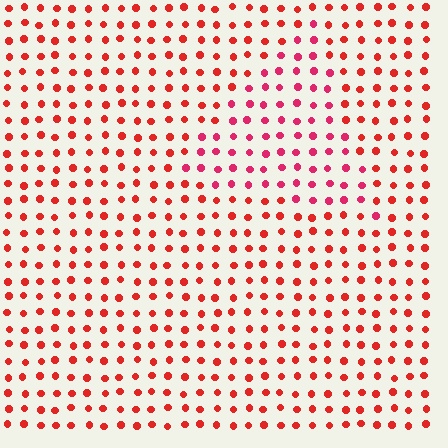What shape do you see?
I see a triangle.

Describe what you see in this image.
The image is filled with small red elements in a uniform arrangement. A triangle-shaped region is visible where the elements are tinted to a slightly different hue, forming a subtle color boundary.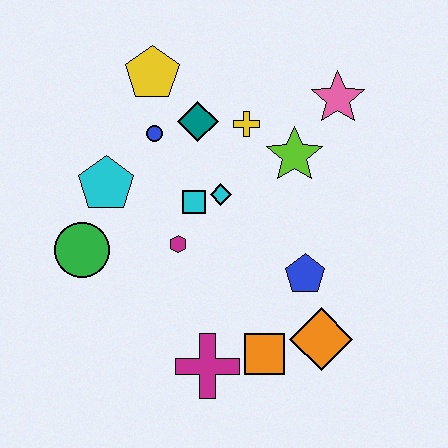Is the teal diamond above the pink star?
No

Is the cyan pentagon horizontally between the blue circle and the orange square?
No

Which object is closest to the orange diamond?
The orange square is closest to the orange diamond.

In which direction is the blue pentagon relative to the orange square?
The blue pentagon is above the orange square.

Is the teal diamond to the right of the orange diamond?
No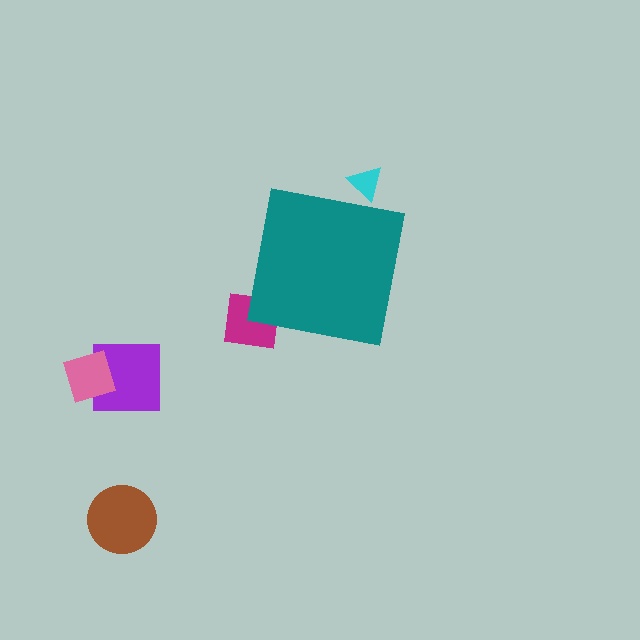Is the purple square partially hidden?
No, the purple square is fully visible.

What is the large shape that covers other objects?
A teal square.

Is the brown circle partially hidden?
No, the brown circle is fully visible.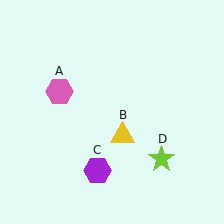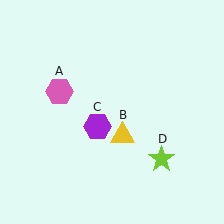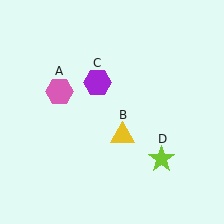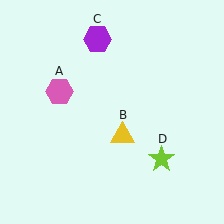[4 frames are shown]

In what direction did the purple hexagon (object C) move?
The purple hexagon (object C) moved up.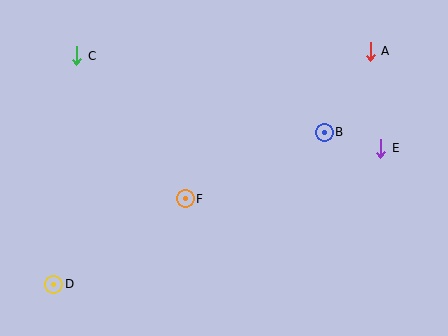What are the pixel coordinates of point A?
Point A is at (370, 51).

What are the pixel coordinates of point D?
Point D is at (54, 284).